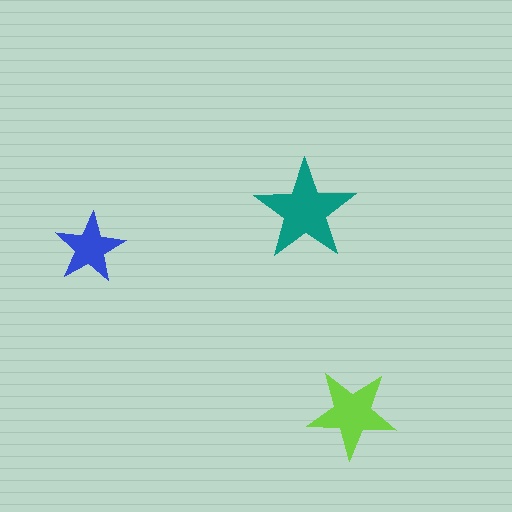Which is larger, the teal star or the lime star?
The teal one.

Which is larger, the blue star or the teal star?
The teal one.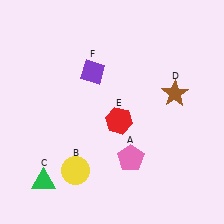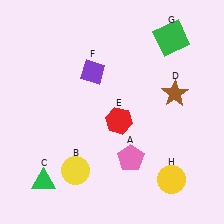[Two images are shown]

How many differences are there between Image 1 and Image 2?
There are 2 differences between the two images.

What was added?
A green square (G), a yellow circle (H) were added in Image 2.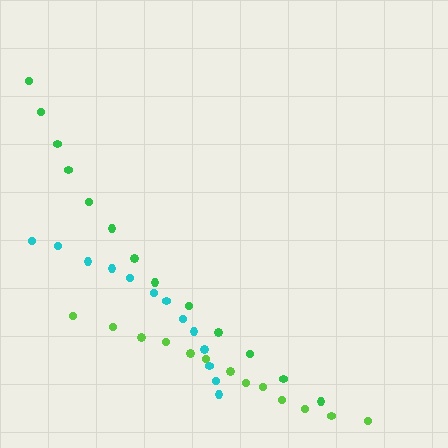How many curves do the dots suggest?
There are 3 distinct paths.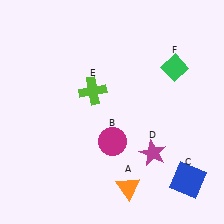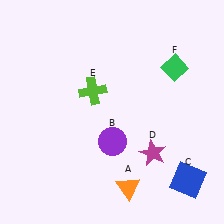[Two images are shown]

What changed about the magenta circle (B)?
In Image 1, B is magenta. In Image 2, it changed to purple.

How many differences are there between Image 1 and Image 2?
There is 1 difference between the two images.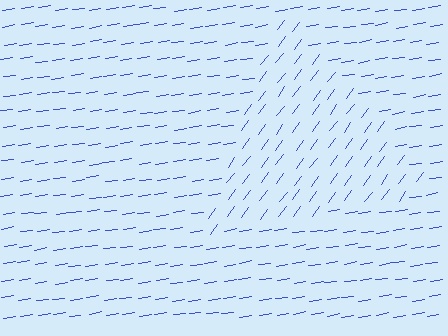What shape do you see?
I see a triangle.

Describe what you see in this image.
The image is filled with small blue line segments. A triangle region in the image has lines oriented differently from the surrounding lines, creating a visible texture boundary.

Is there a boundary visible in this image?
Yes, there is a texture boundary formed by a change in line orientation.